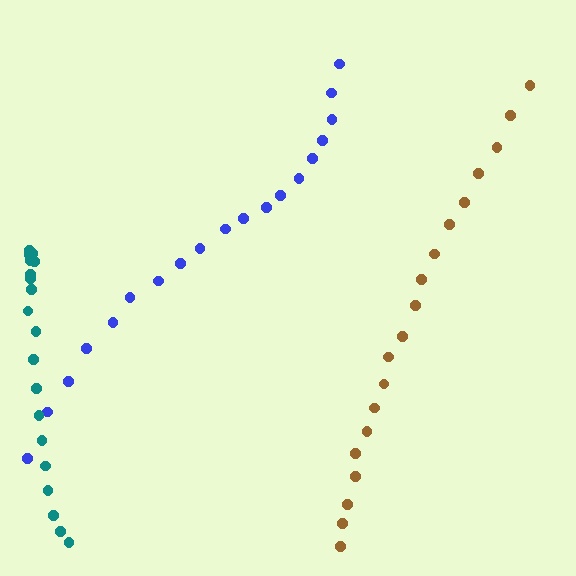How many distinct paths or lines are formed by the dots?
There are 3 distinct paths.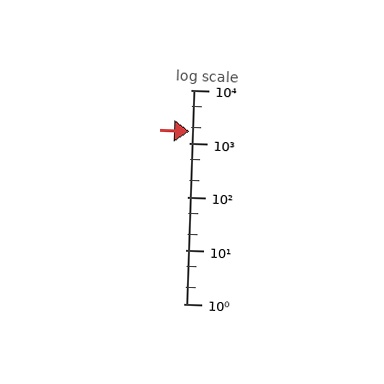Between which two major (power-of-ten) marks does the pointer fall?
The pointer is between 1000 and 10000.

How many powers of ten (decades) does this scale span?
The scale spans 4 decades, from 1 to 10000.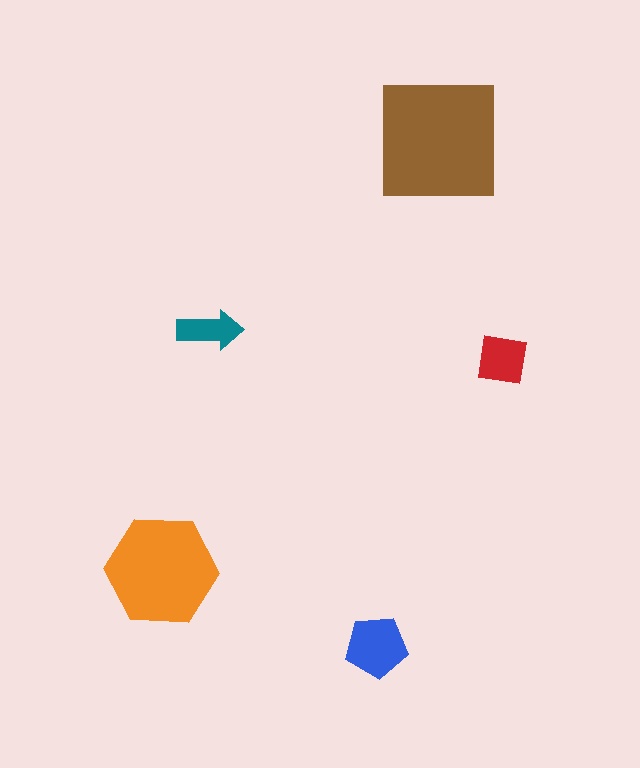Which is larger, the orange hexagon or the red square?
The orange hexagon.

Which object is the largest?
The brown square.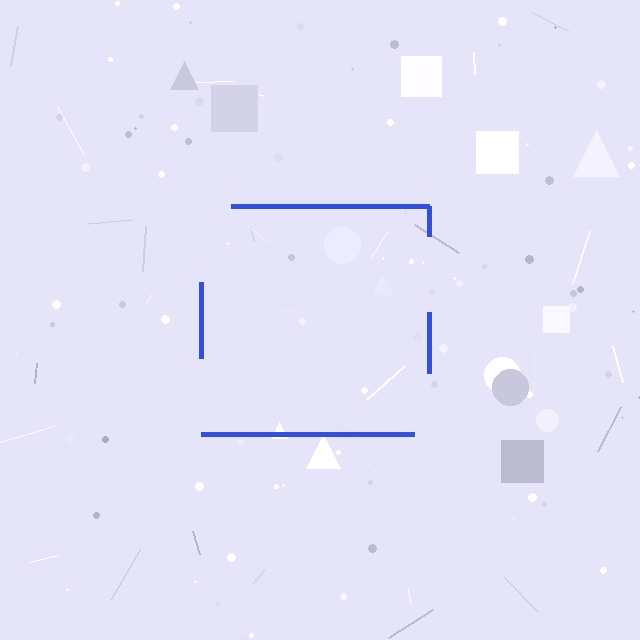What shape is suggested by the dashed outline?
The dashed outline suggests a square.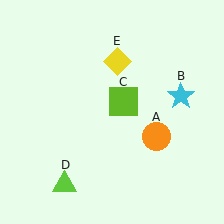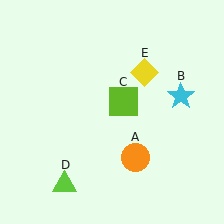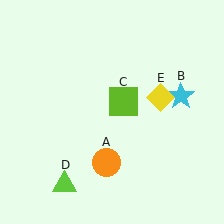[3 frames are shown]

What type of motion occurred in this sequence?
The orange circle (object A), yellow diamond (object E) rotated clockwise around the center of the scene.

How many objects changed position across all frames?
2 objects changed position: orange circle (object A), yellow diamond (object E).